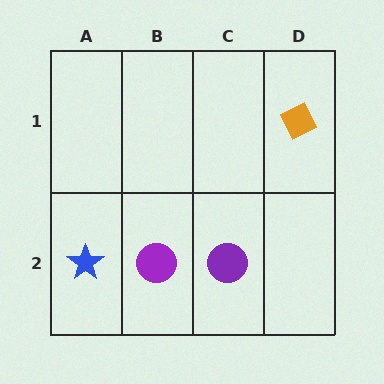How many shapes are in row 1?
1 shape.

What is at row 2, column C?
A purple circle.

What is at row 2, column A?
A blue star.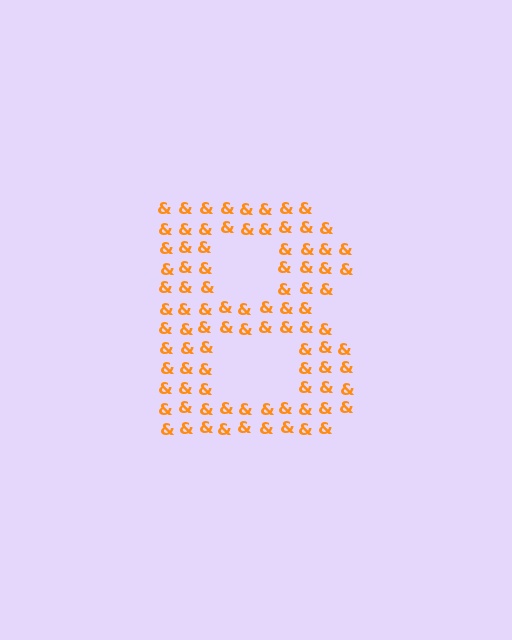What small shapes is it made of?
It is made of small ampersands.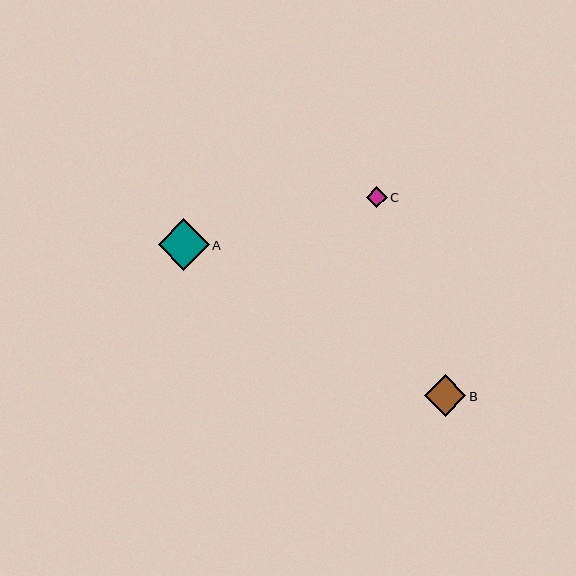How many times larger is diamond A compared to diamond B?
Diamond A is approximately 1.2 times the size of diamond B.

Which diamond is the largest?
Diamond A is the largest with a size of approximately 51 pixels.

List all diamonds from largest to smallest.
From largest to smallest: A, B, C.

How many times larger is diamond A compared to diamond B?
Diamond A is approximately 1.2 times the size of diamond B.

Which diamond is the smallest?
Diamond C is the smallest with a size of approximately 21 pixels.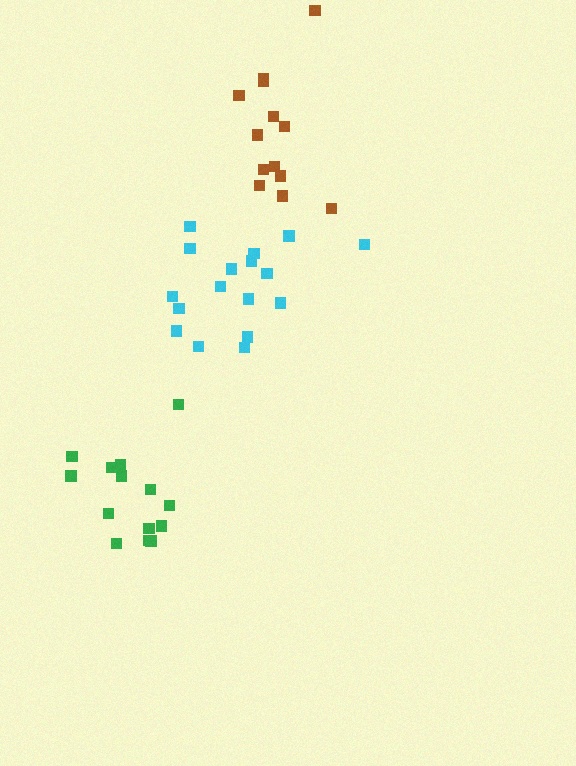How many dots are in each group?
Group 1: 17 dots, Group 2: 15 dots, Group 3: 13 dots (45 total).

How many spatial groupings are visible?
There are 3 spatial groupings.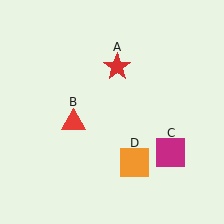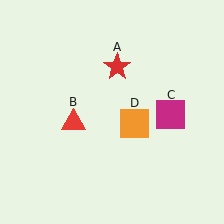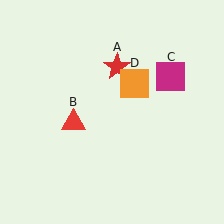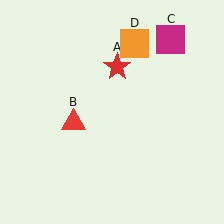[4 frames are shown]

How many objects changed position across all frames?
2 objects changed position: magenta square (object C), orange square (object D).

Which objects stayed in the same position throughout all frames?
Red star (object A) and red triangle (object B) remained stationary.